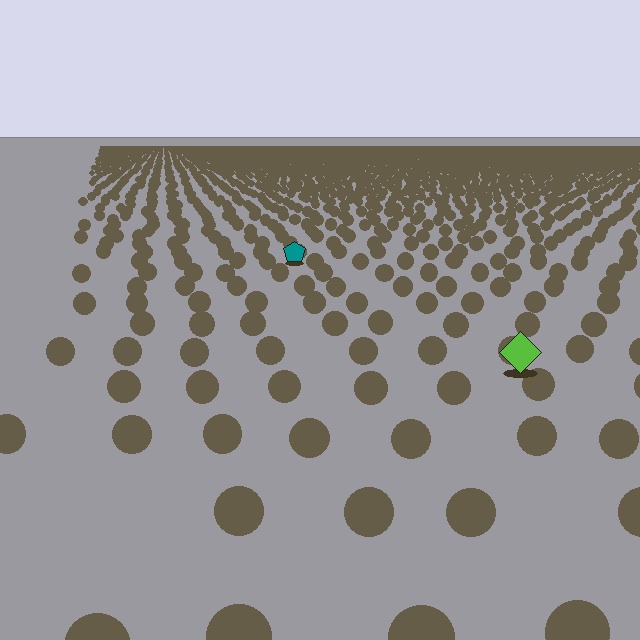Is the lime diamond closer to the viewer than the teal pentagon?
Yes. The lime diamond is closer — you can tell from the texture gradient: the ground texture is coarser near it.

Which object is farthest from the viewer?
The teal pentagon is farthest from the viewer. It appears smaller and the ground texture around it is denser.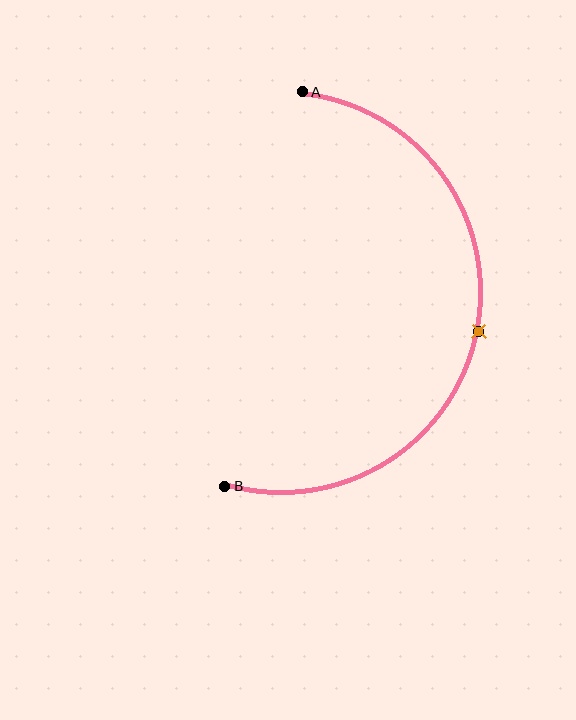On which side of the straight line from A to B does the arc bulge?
The arc bulges to the right of the straight line connecting A and B.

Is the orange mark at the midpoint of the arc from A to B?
Yes. The orange mark lies on the arc at equal arc-length from both A and B — it is the arc midpoint.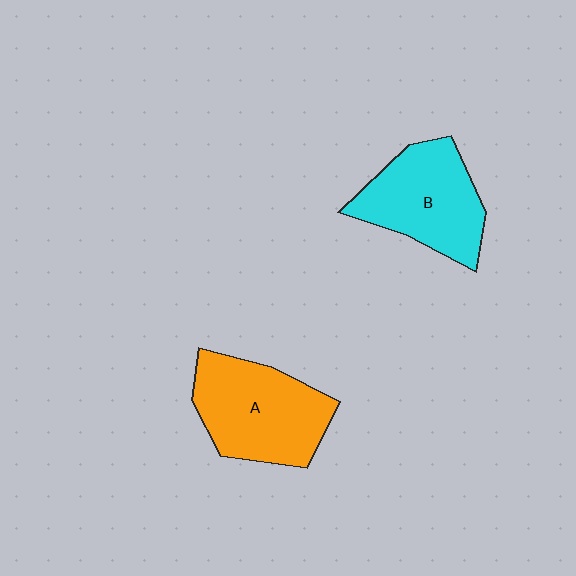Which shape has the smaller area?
Shape B (cyan).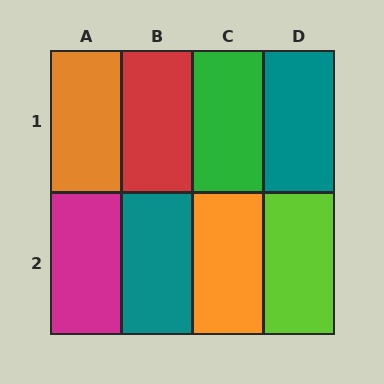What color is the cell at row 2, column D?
Lime.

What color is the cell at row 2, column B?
Teal.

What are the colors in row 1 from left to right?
Orange, red, green, teal.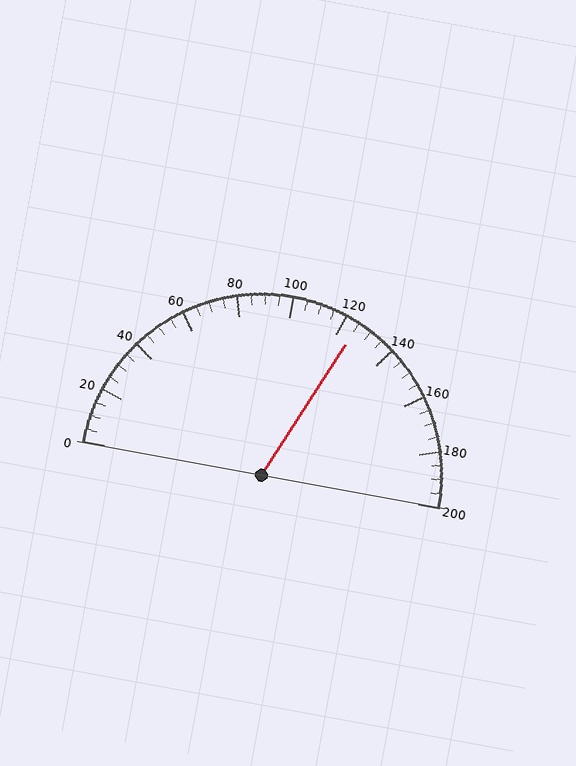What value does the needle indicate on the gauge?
The needle indicates approximately 125.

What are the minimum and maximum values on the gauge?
The gauge ranges from 0 to 200.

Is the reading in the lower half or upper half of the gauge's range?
The reading is in the upper half of the range (0 to 200).